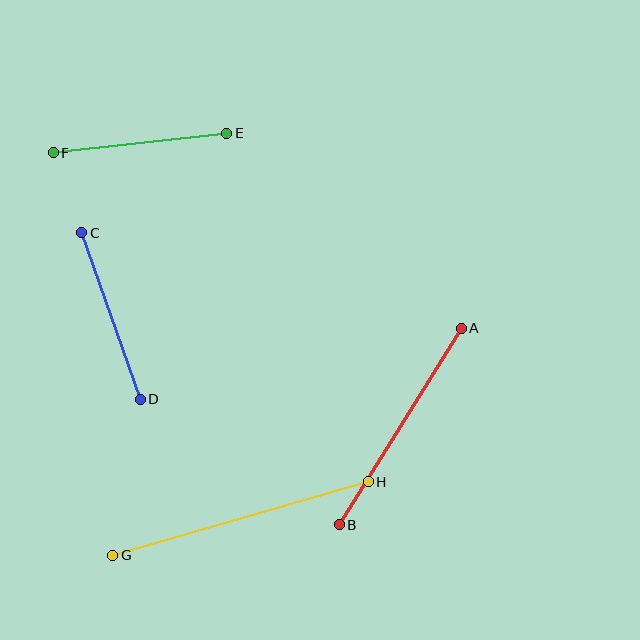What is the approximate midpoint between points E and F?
The midpoint is at approximately (140, 143) pixels.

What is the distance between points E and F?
The distance is approximately 175 pixels.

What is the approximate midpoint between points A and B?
The midpoint is at approximately (400, 426) pixels.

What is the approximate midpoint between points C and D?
The midpoint is at approximately (111, 316) pixels.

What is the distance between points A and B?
The distance is approximately 231 pixels.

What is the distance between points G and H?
The distance is approximately 266 pixels.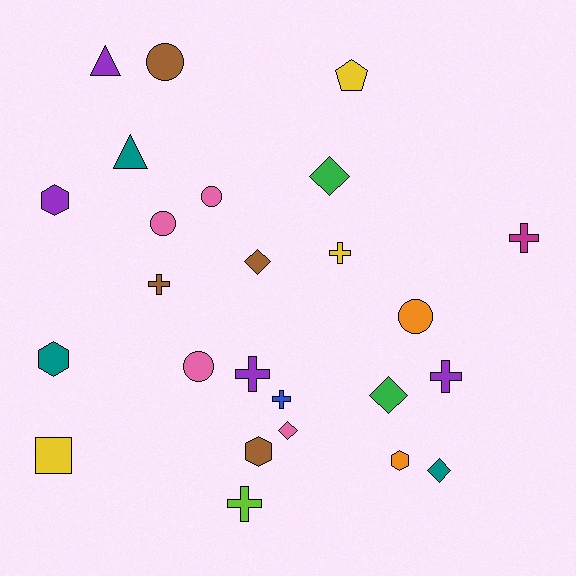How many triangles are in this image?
There are 2 triangles.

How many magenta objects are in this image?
There is 1 magenta object.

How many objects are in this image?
There are 25 objects.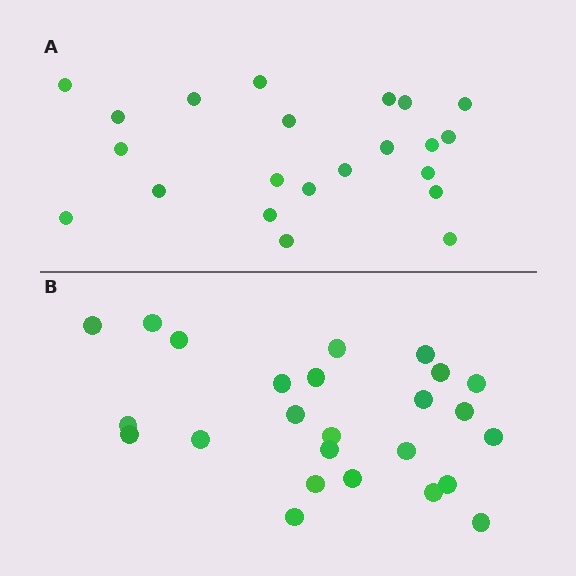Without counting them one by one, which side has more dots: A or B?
Region B (the bottom region) has more dots.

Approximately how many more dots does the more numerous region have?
Region B has just a few more — roughly 2 or 3 more dots than region A.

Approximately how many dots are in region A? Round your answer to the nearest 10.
About 20 dots. (The exact count is 22, which rounds to 20.)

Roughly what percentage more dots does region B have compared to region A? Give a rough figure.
About 15% more.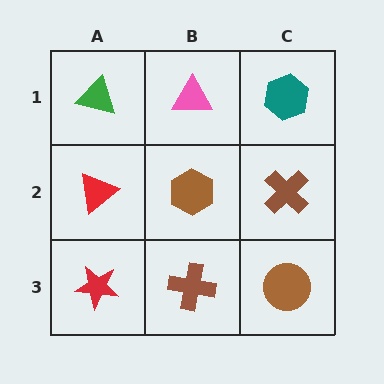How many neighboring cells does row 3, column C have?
2.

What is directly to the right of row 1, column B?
A teal hexagon.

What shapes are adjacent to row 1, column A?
A red triangle (row 2, column A), a pink triangle (row 1, column B).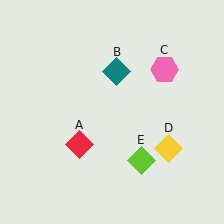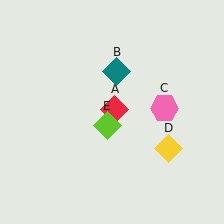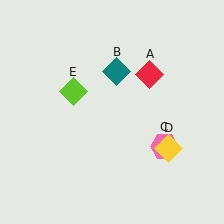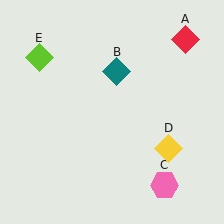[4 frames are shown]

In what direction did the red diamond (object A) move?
The red diamond (object A) moved up and to the right.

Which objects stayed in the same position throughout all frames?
Teal diamond (object B) and yellow diamond (object D) remained stationary.